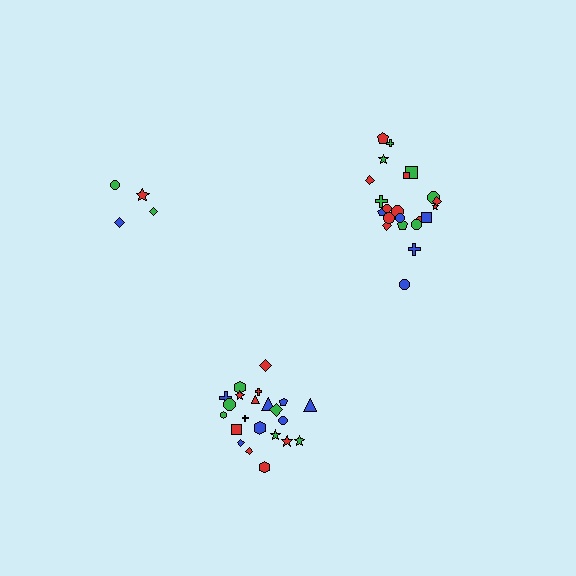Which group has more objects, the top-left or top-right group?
The top-right group.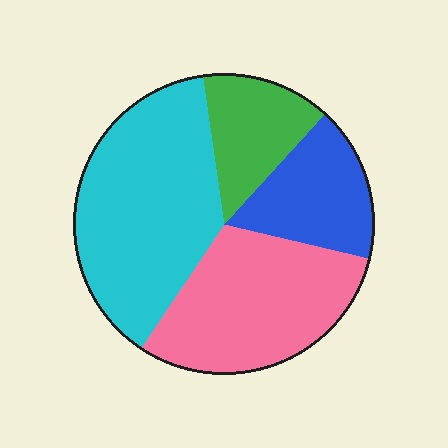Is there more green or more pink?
Pink.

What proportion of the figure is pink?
Pink covers about 30% of the figure.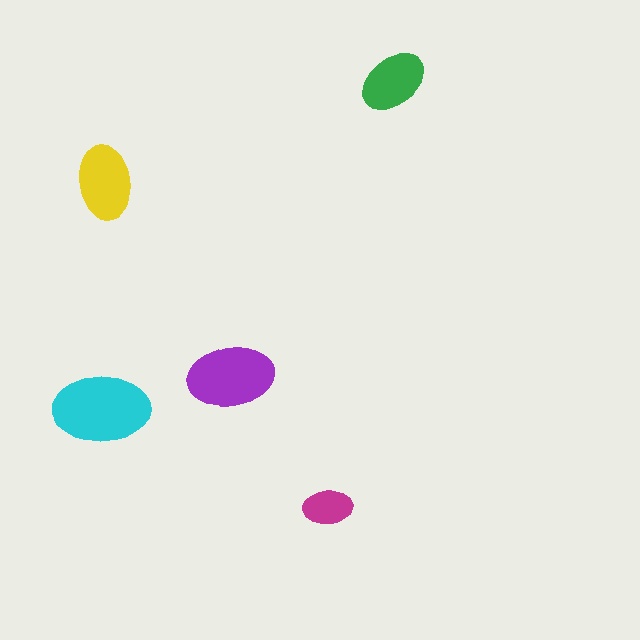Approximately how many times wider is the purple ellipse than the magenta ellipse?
About 1.5 times wider.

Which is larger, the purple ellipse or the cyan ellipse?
The cyan one.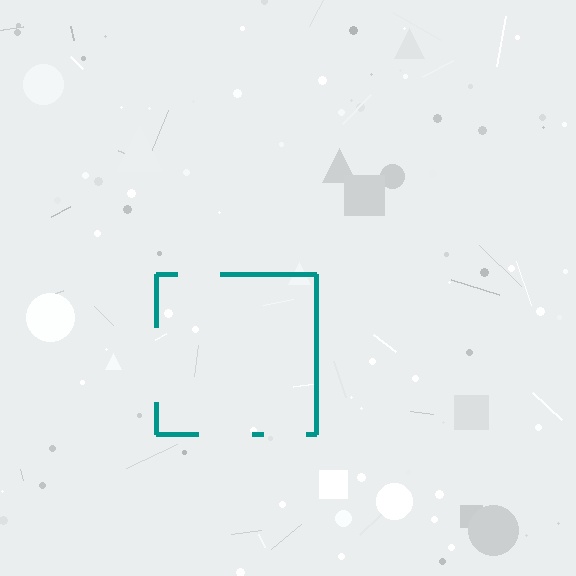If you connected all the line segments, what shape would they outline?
They would outline a square.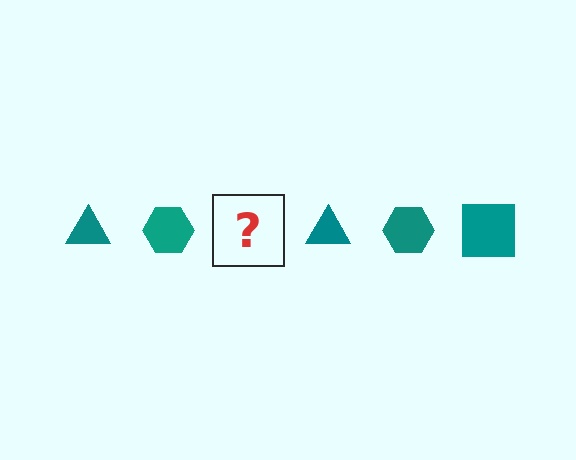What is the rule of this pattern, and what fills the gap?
The rule is that the pattern cycles through triangle, hexagon, square shapes in teal. The gap should be filled with a teal square.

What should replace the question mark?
The question mark should be replaced with a teal square.